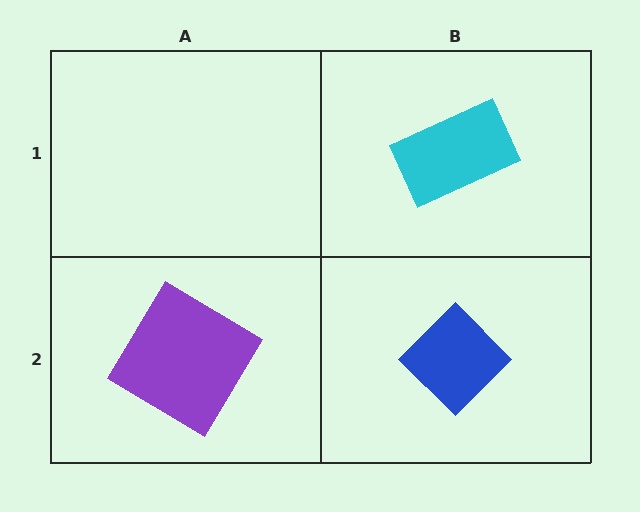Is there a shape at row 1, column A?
No, that cell is empty.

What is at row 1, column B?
A cyan rectangle.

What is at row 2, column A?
A purple diamond.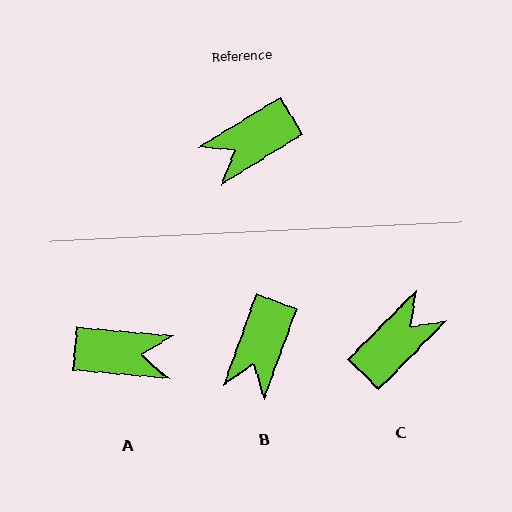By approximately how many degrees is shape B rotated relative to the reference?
Approximately 39 degrees counter-clockwise.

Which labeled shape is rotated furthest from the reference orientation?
C, about 166 degrees away.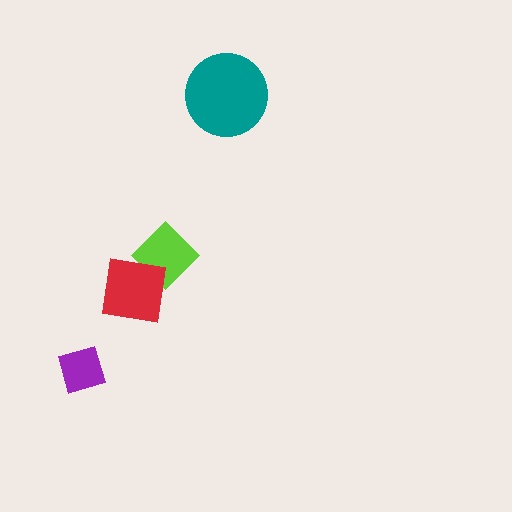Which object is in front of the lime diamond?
The red square is in front of the lime diamond.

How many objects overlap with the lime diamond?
1 object overlaps with the lime diamond.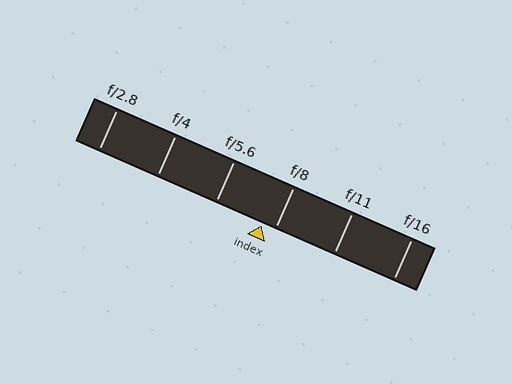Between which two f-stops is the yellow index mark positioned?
The index mark is between f/5.6 and f/8.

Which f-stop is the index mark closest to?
The index mark is closest to f/8.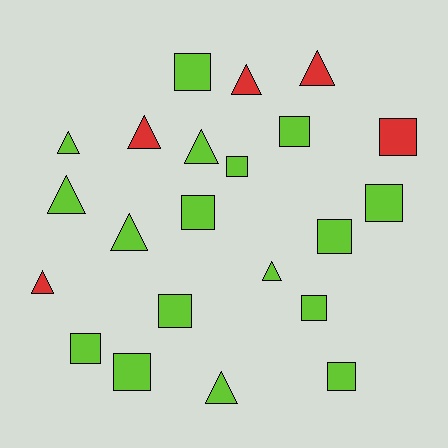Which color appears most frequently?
Lime, with 17 objects.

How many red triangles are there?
There are 4 red triangles.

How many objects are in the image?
There are 22 objects.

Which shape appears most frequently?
Square, with 12 objects.